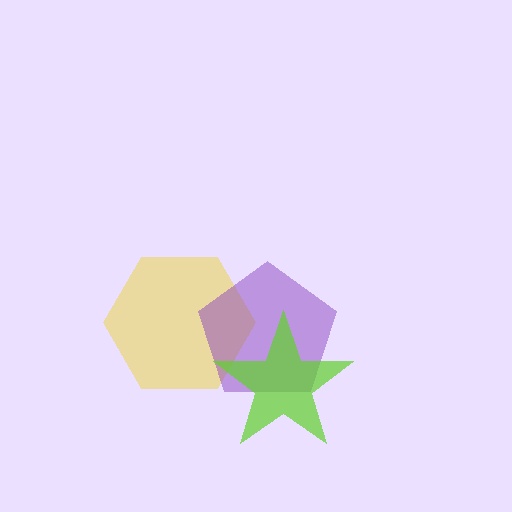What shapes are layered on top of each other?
The layered shapes are: a yellow hexagon, a purple pentagon, a lime star.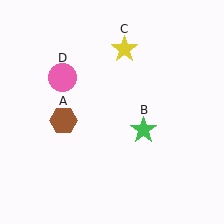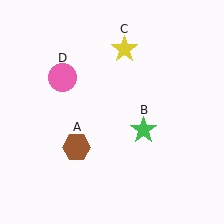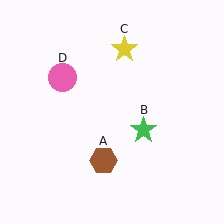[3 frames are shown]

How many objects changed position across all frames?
1 object changed position: brown hexagon (object A).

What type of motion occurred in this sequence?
The brown hexagon (object A) rotated counterclockwise around the center of the scene.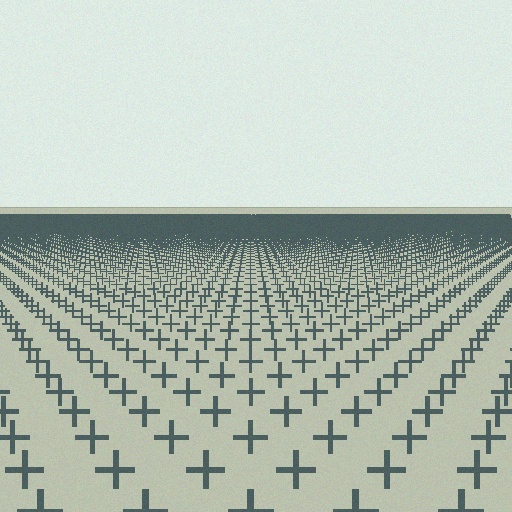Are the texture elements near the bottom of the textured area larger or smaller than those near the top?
Larger. Near the bottom, elements are closer to the viewer and appear at a bigger on-screen size.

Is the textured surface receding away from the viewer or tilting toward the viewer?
The surface is receding away from the viewer. Texture elements get smaller and denser toward the top.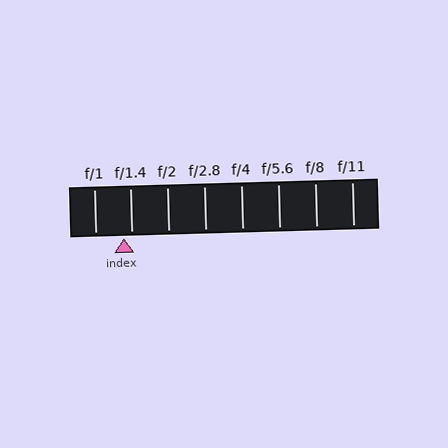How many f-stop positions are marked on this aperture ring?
There are 8 f-stop positions marked.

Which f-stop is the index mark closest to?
The index mark is closest to f/1.4.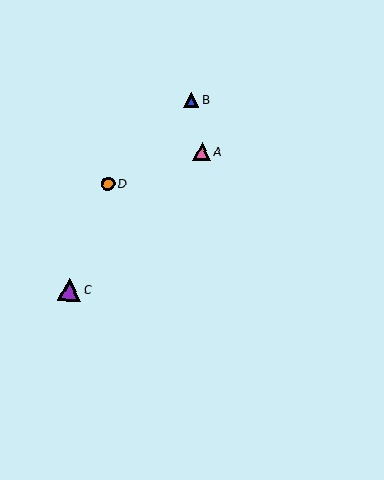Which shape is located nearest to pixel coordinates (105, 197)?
The orange circle (labeled D) at (108, 184) is nearest to that location.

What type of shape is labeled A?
Shape A is a pink triangle.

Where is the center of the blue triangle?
The center of the blue triangle is at (191, 100).